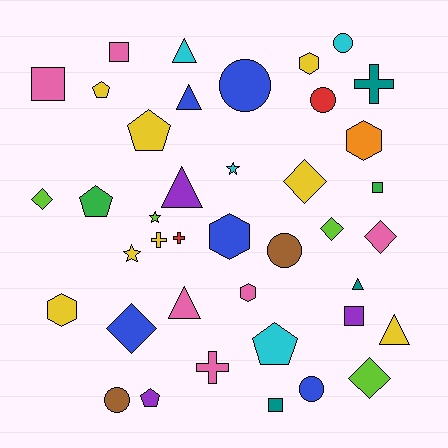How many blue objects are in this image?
There are 5 blue objects.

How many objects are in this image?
There are 40 objects.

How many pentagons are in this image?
There are 5 pentagons.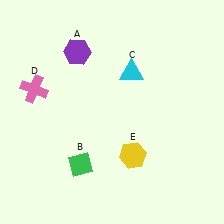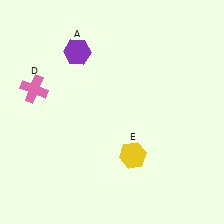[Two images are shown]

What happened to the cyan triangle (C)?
The cyan triangle (C) was removed in Image 2. It was in the top-right area of Image 1.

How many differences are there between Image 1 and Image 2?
There are 2 differences between the two images.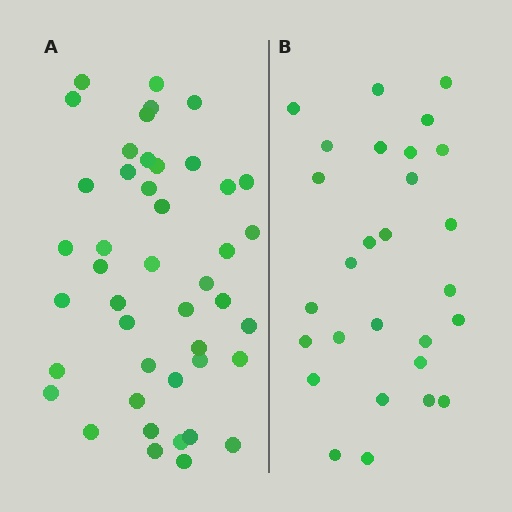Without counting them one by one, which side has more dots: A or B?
Region A (the left region) has more dots.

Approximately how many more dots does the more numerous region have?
Region A has approximately 15 more dots than region B.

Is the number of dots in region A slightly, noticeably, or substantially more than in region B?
Region A has substantially more. The ratio is roughly 1.6 to 1.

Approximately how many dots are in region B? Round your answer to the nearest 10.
About 30 dots. (The exact count is 28, which rounds to 30.)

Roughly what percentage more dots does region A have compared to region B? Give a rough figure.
About 55% more.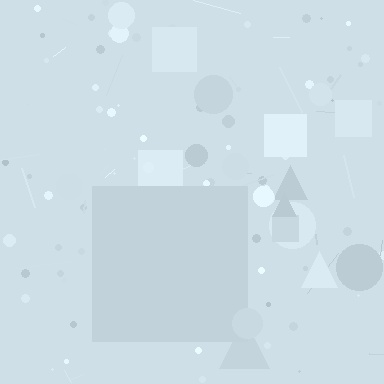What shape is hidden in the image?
A square is hidden in the image.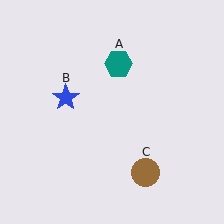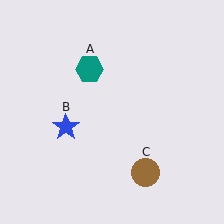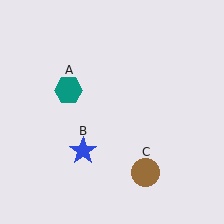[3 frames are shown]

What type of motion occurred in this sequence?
The teal hexagon (object A), blue star (object B) rotated counterclockwise around the center of the scene.